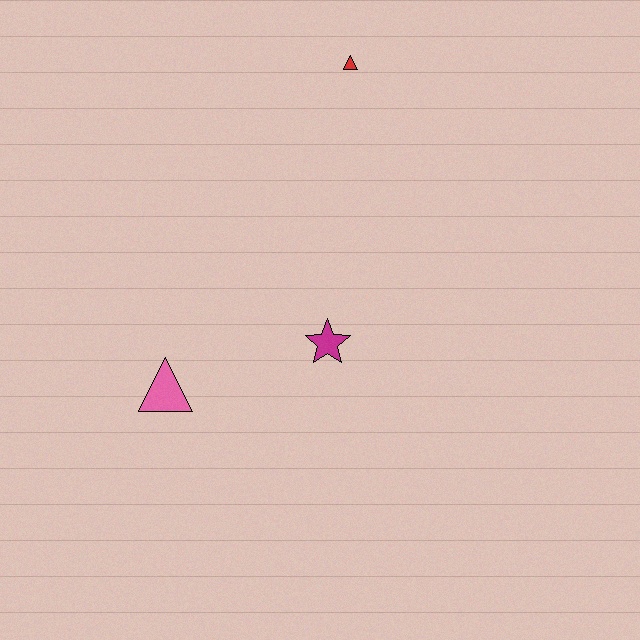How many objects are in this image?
There are 3 objects.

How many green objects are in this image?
There are no green objects.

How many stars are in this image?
There is 1 star.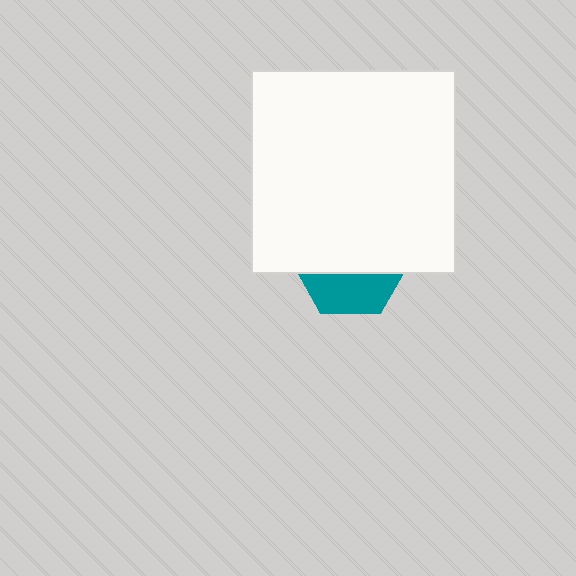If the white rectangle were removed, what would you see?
You would see the complete teal hexagon.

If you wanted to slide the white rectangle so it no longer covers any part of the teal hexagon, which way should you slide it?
Slide it up — that is the most direct way to separate the two shapes.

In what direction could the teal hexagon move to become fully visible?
The teal hexagon could move down. That would shift it out from behind the white rectangle entirely.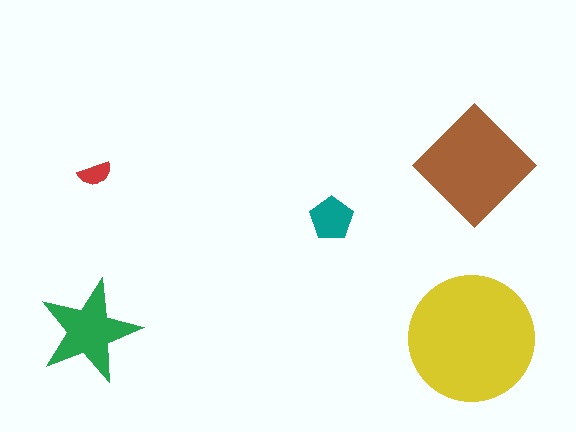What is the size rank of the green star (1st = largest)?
3rd.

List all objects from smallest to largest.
The red semicircle, the teal pentagon, the green star, the brown diamond, the yellow circle.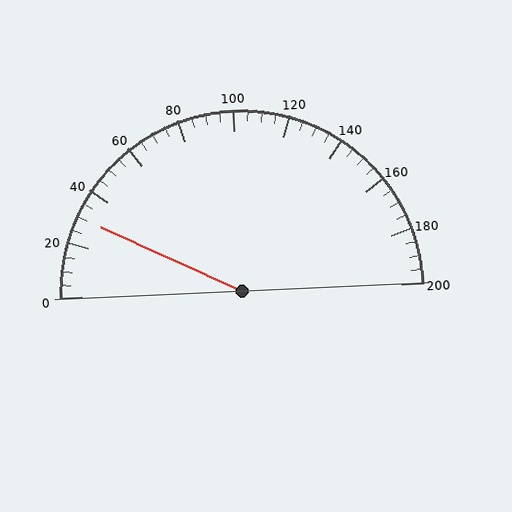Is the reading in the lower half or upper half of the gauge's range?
The reading is in the lower half of the range (0 to 200).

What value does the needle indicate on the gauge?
The needle indicates approximately 30.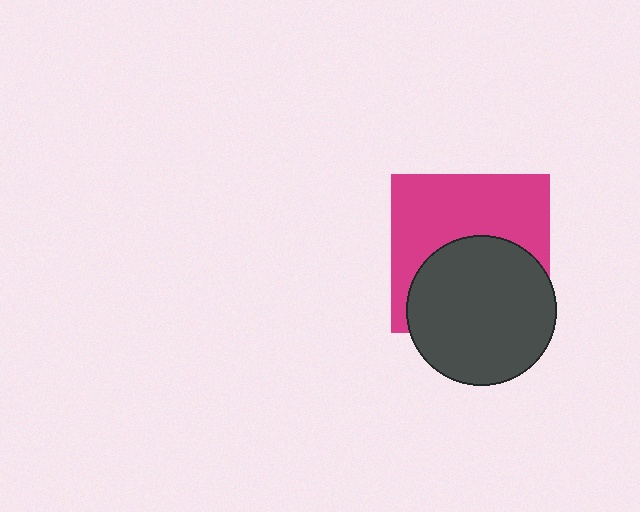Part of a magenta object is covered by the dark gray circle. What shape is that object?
It is a square.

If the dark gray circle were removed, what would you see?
You would see the complete magenta square.